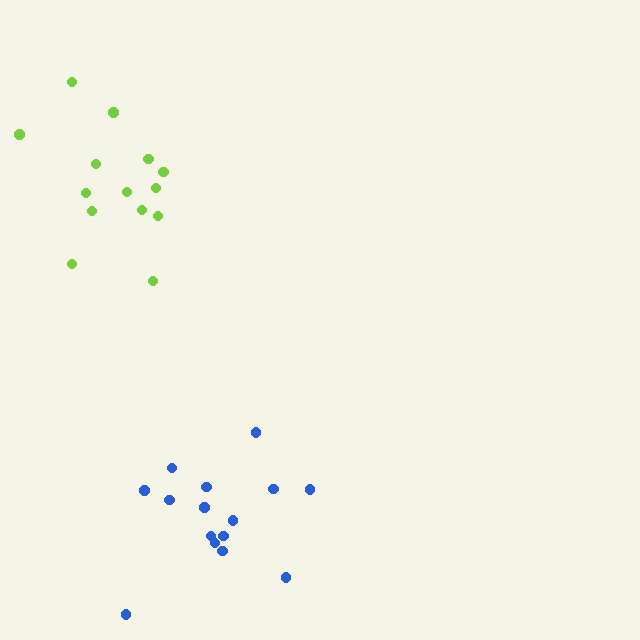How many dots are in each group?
Group 1: 15 dots, Group 2: 14 dots (29 total).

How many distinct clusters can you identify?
There are 2 distinct clusters.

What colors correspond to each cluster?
The clusters are colored: blue, lime.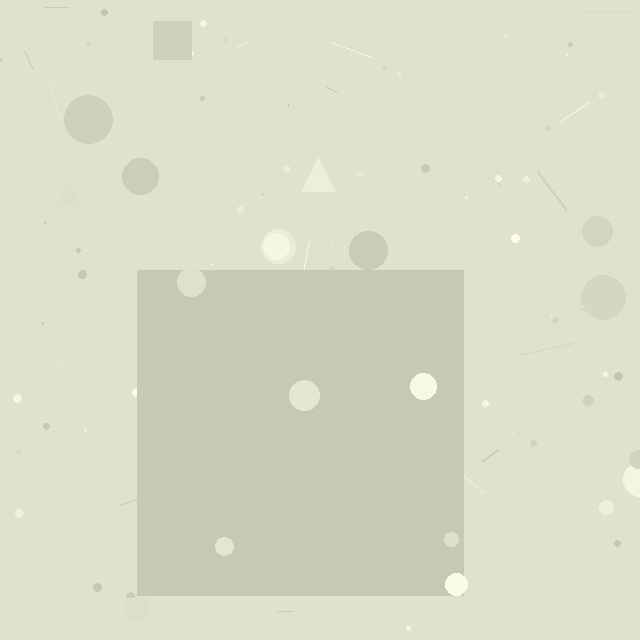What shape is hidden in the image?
A square is hidden in the image.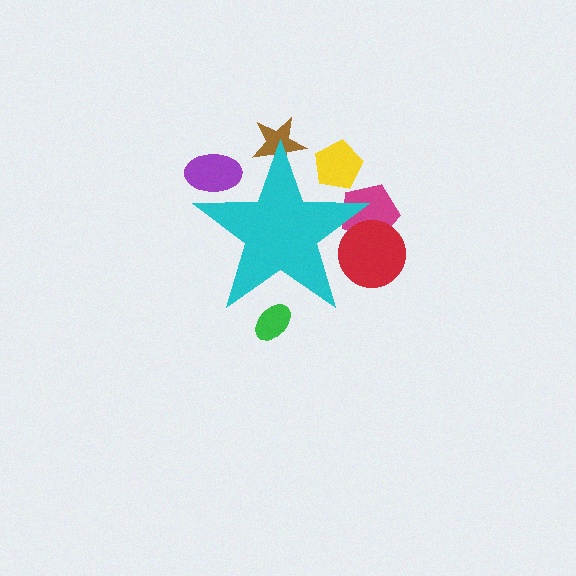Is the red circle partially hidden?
Yes, the red circle is partially hidden behind the cyan star.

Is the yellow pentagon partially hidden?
Yes, the yellow pentagon is partially hidden behind the cyan star.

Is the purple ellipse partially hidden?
Yes, the purple ellipse is partially hidden behind the cyan star.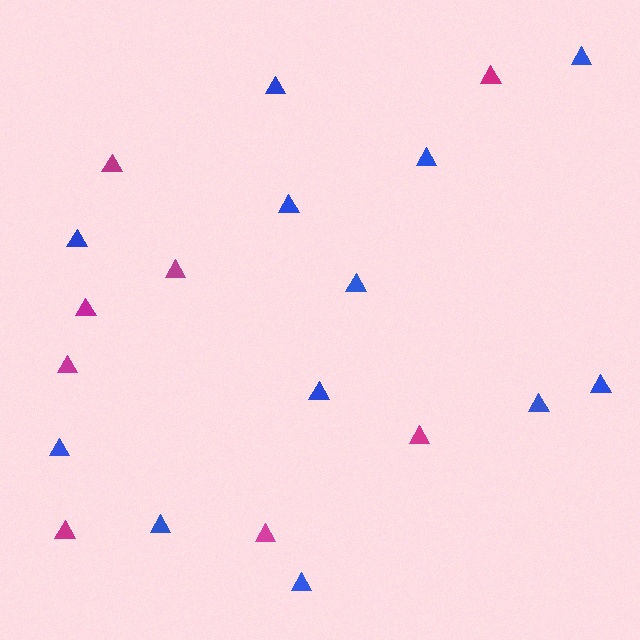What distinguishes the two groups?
There are 2 groups: one group of magenta triangles (8) and one group of blue triangles (12).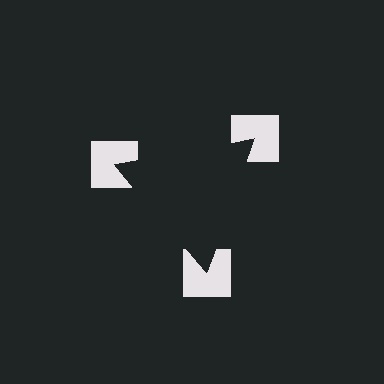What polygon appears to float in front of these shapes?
An illusory triangle — its edges are inferred from the aligned wedge cuts in the notched squares, not physically drawn.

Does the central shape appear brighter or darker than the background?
It typically appears slightly darker than the background, even though no actual brightness change is drawn.